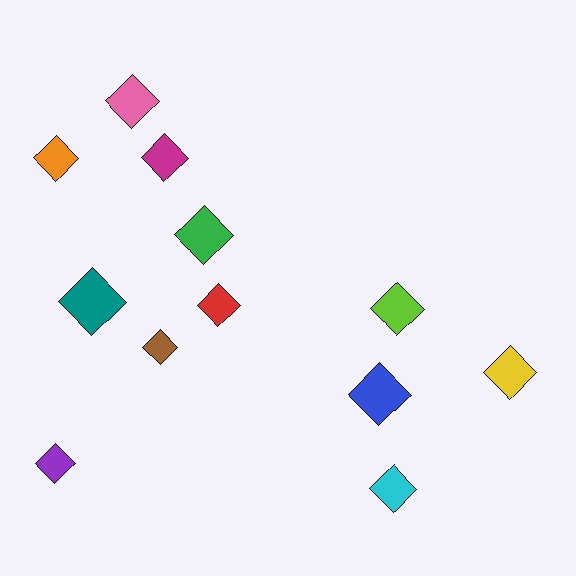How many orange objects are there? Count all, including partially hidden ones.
There is 1 orange object.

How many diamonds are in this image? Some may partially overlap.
There are 12 diamonds.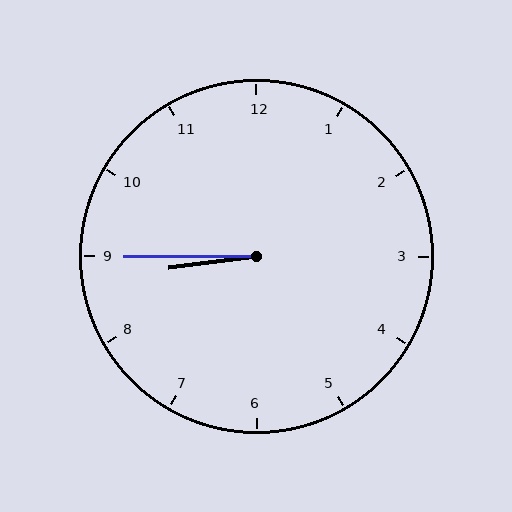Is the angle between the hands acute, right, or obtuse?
It is acute.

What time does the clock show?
8:45.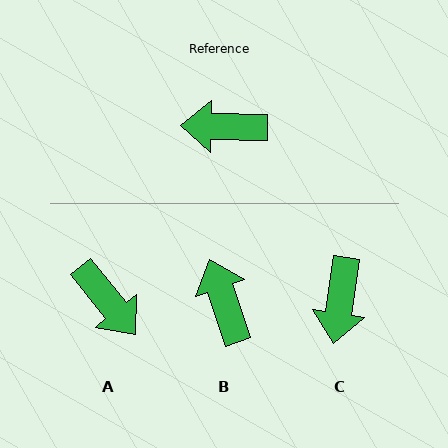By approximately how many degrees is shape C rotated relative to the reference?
Approximately 84 degrees counter-clockwise.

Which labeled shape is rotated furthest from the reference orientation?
A, about 131 degrees away.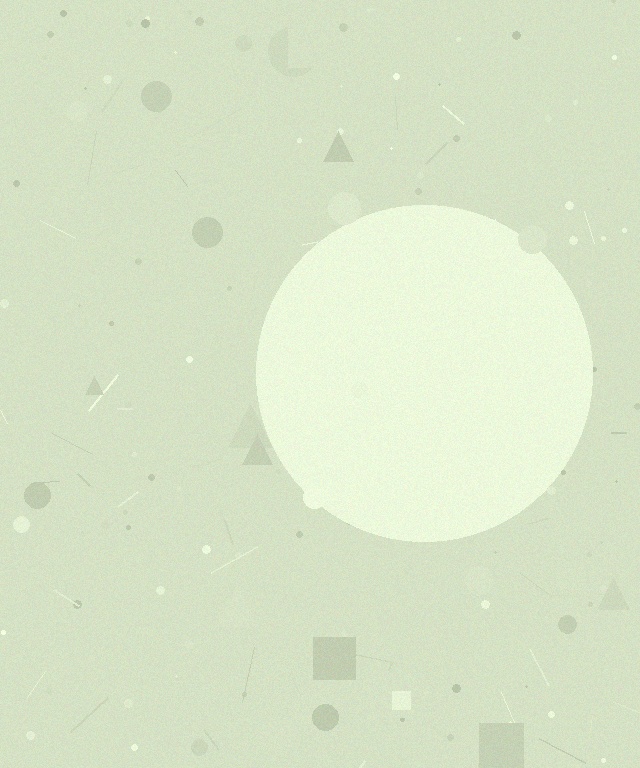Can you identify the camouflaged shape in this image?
The camouflaged shape is a circle.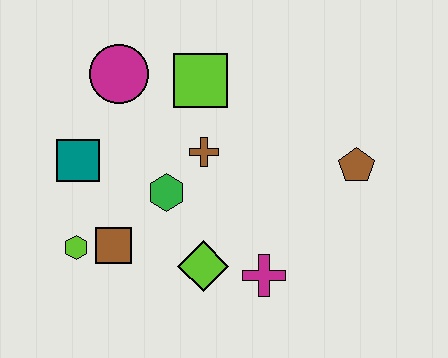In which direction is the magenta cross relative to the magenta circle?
The magenta cross is below the magenta circle.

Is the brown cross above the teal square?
Yes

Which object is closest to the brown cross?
The green hexagon is closest to the brown cross.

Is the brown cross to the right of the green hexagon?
Yes